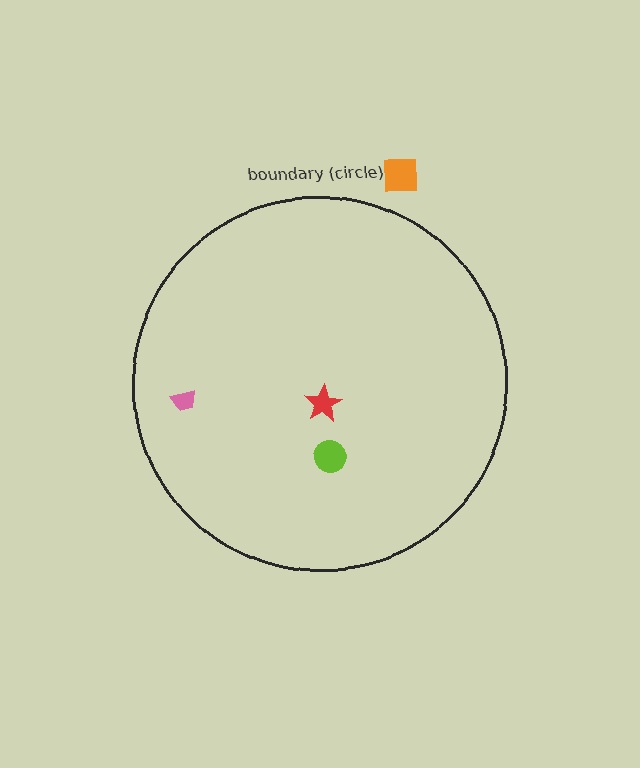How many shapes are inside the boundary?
3 inside, 1 outside.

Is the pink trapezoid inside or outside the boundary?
Inside.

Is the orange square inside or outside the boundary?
Outside.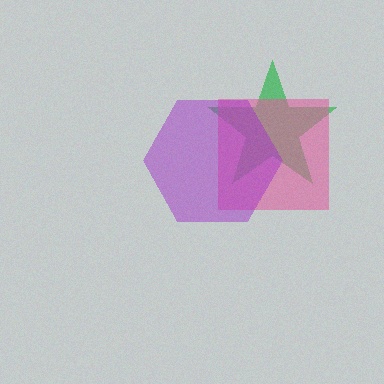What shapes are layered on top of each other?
The layered shapes are: a green star, a pink square, a purple hexagon.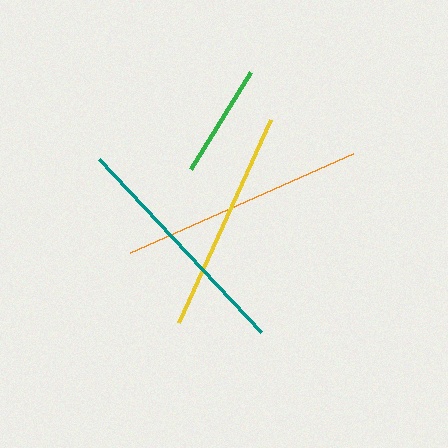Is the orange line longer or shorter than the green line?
The orange line is longer than the green line.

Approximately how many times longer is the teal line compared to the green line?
The teal line is approximately 2.1 times the length of the green line.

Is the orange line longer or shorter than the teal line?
The orange line is longer than the teal line.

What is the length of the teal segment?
The teal segment is approximately 237 pixels long.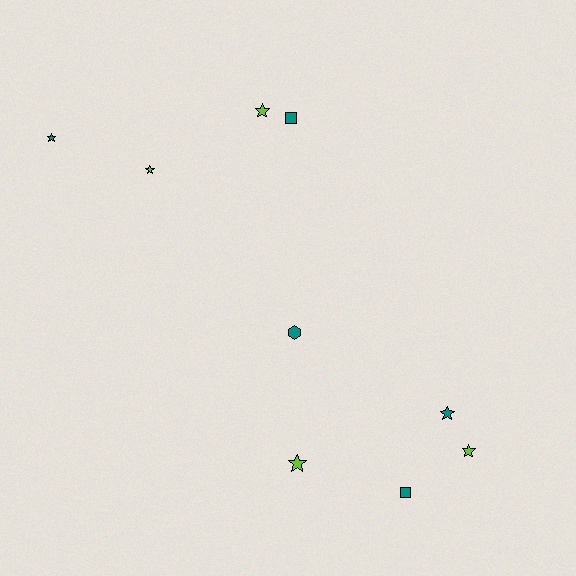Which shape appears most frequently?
Star, with 6 objects.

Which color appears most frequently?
Teal, with 5 objects.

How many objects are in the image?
There are 9 objects.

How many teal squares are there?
There are 2 teal squares.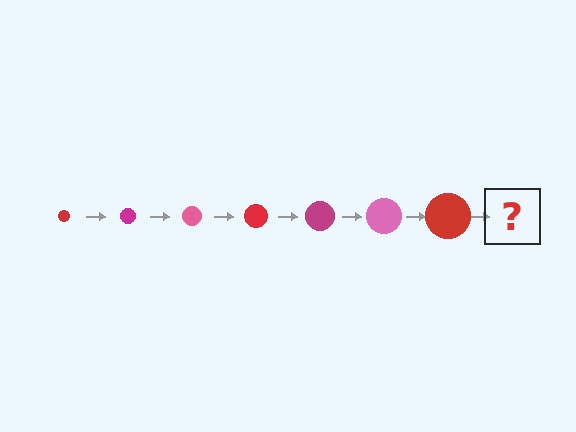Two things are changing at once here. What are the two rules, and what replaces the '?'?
The two rules are that the circle grows larger each step and the color cycles through red, magenta, and pink. The '?' should be a magenta circle, larger than the previous one.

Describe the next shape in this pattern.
It should be a magenta circle, larger than the previous one.